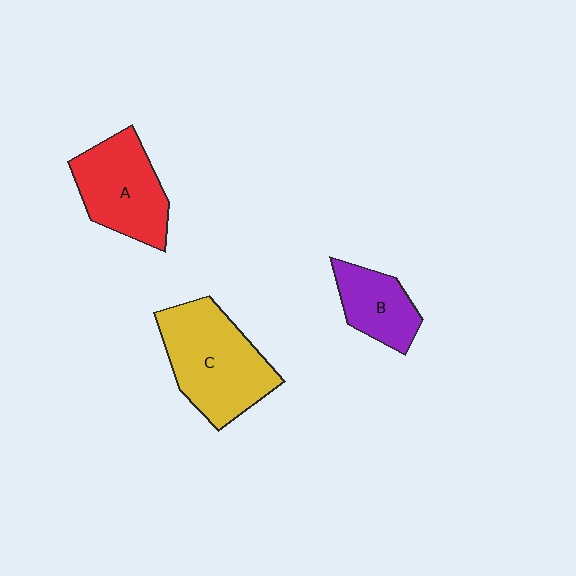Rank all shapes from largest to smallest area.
From largest to smallest: C (yellow), A (red), B (purple).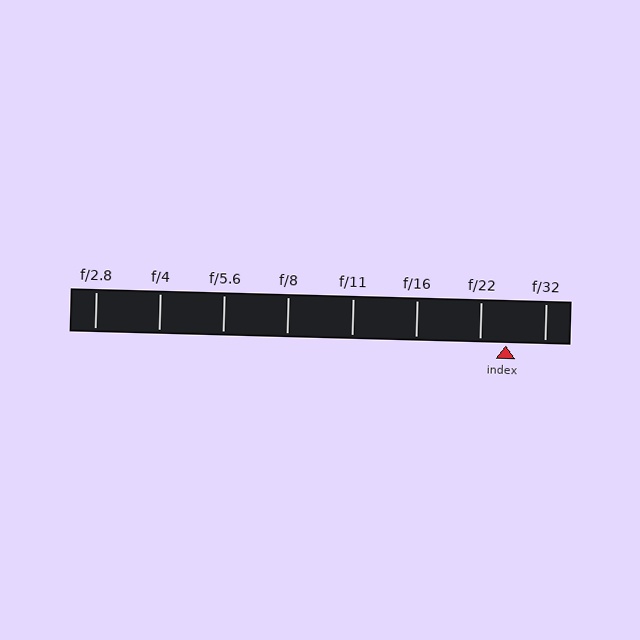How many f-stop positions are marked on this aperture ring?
There are 8 f-stop positions marked.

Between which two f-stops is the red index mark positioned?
The index mark is between f/22 and f/32.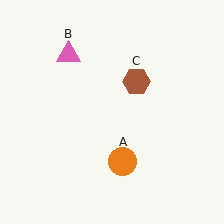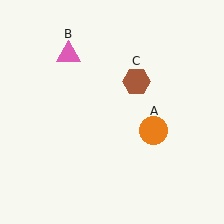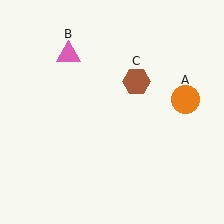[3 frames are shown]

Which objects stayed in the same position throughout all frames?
Pink triangle (object B) and brown hexagon (object C) remained stationary.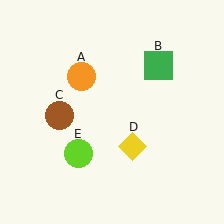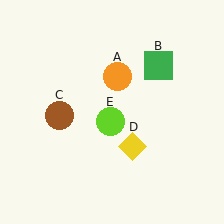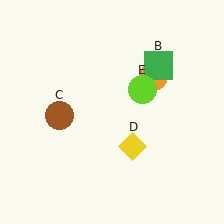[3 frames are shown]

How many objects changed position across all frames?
2 objects changed position: orange circle (object A), lime circle (object E).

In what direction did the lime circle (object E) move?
The lime circle (object E) moved up and to the right.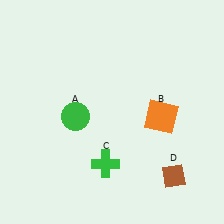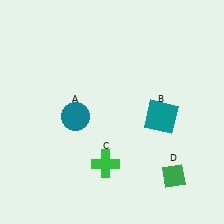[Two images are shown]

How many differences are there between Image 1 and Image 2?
There are 3 differences between the two images.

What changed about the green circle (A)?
In Image 1, A is green. In Image 2, it changed to teal.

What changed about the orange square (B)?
In Image 1, B is orange. In Image 2, it changed to teal.